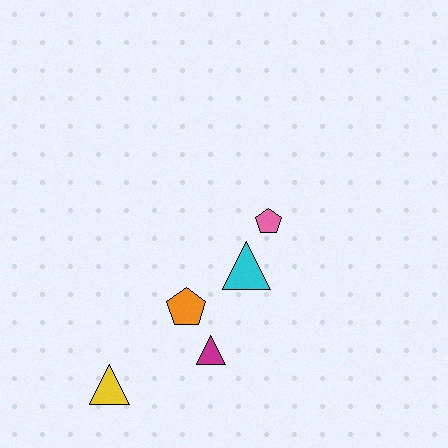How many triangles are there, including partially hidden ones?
There are 3 triangles.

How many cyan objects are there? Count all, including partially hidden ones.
There is 1 cyan object.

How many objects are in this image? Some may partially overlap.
There are 5 objects.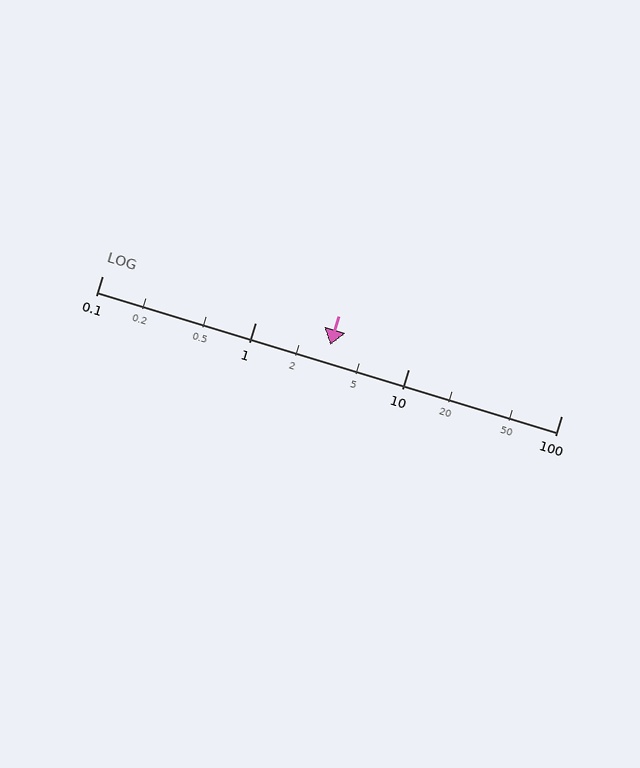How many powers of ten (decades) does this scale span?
The scale spans 3 decades, from 0.1 to 100.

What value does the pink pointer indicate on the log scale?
The pointer indicates approximately 3.1.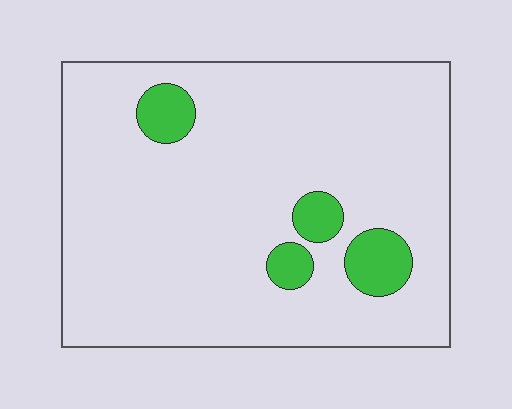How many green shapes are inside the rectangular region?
4.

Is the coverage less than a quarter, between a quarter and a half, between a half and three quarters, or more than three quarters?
Less than a quarter.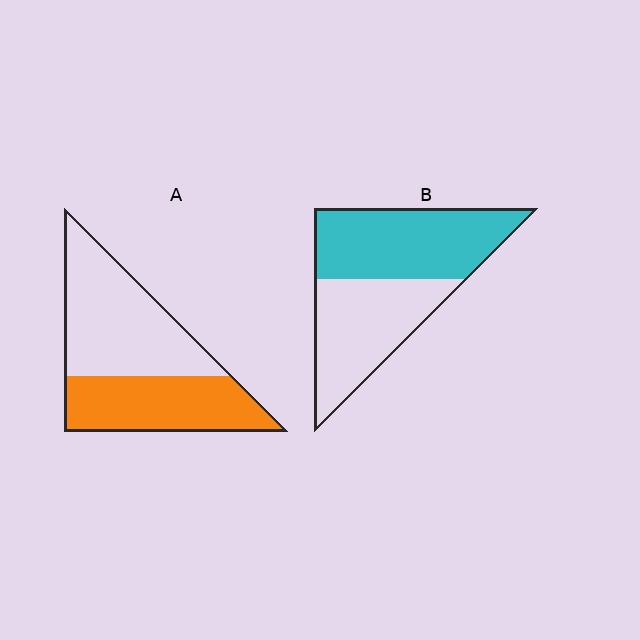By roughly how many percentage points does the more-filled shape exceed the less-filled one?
By roughly 10 percentage points (B over A).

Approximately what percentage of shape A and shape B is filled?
A is approximately 45% and B is approximately 55%.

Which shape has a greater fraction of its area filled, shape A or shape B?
Shape B.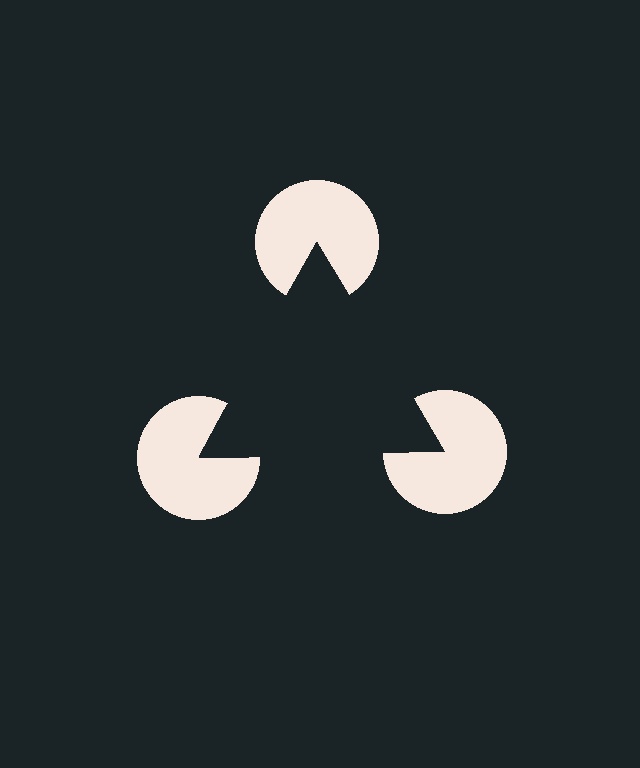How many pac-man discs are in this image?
There are 3 — one at each vertex of the illusory triangle.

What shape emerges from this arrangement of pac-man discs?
An illusory triangle — its edges are inferred from the aligned wedge cuts in the pac-man discs, not physically drawn.